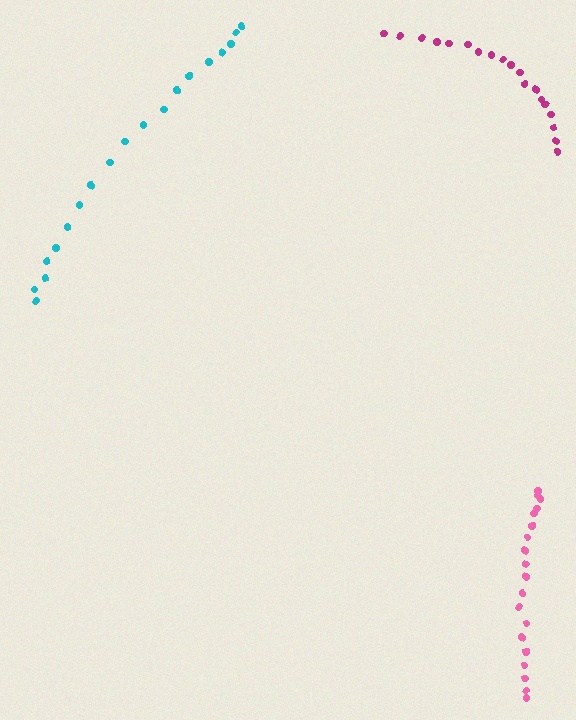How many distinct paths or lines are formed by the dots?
There are 3 distinct paths.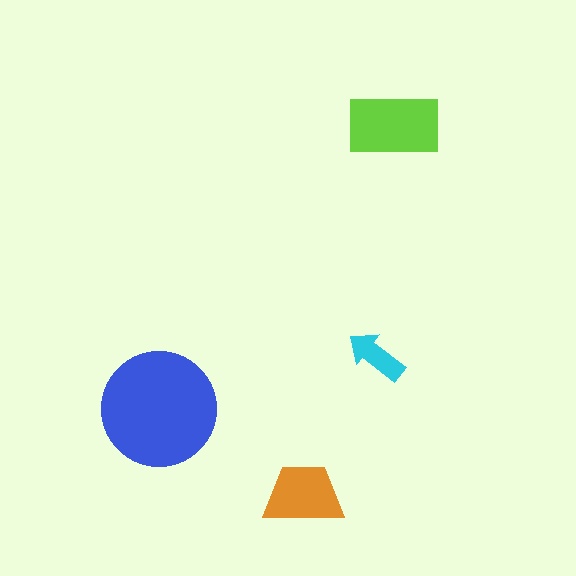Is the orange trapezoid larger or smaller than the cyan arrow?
Larger.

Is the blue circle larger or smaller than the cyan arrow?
Larger.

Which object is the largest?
The blue circle.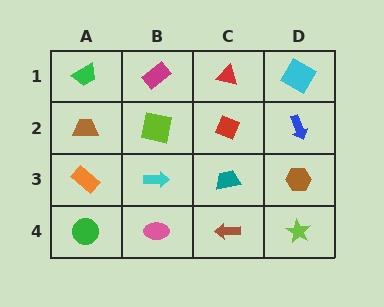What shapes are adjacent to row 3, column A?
A brown trapezoid (row 2, column A), a green circle (row 4, column A), a cyan arrow (row 3, column B).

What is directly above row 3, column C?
A red diamond.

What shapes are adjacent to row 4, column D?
A brown hexagon (row 3, column D), a brown arrow (row 4, column C).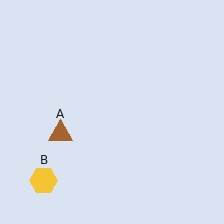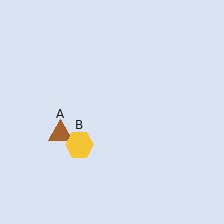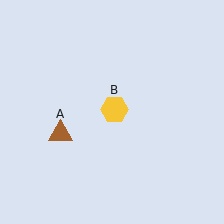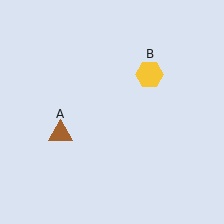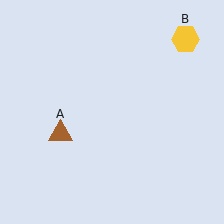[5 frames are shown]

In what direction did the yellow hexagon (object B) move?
The yellow hexagon (object B) moved up and to the right.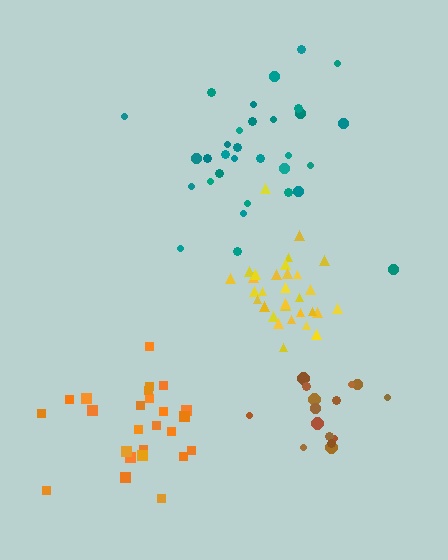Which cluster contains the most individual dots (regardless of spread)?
Teal (32).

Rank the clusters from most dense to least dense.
yellow, orange, brown, teal.